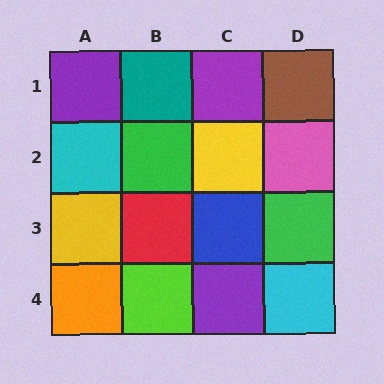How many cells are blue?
1 cell is blue.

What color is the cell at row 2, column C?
Yellow.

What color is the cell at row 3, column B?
Red.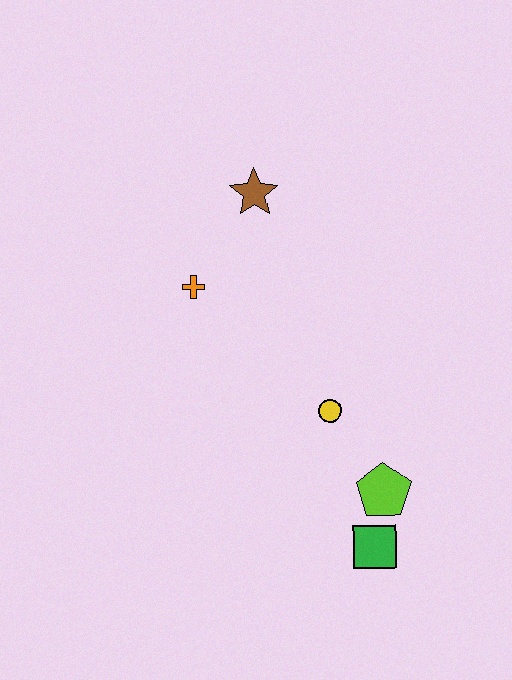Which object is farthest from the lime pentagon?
The brown star is farthest from the lime pentagon.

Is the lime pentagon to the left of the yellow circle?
No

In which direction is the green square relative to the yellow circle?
The green square is below the yellow circle.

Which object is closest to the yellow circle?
The lime pentagon is closest to the yellow circle.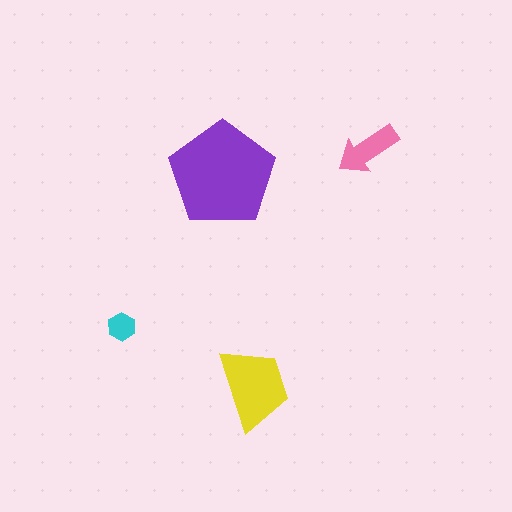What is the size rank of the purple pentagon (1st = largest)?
1st.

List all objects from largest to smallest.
The purple pentagon, the yellow trapezoid, the pink arrow, the cyan hexagon.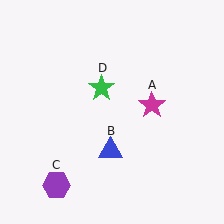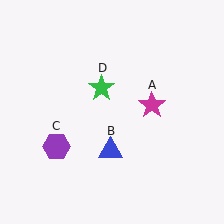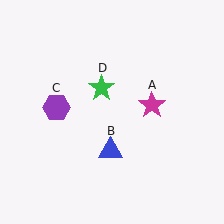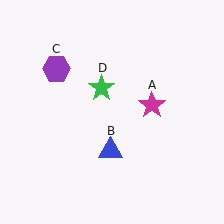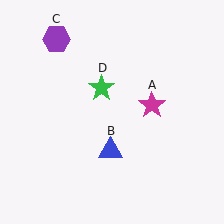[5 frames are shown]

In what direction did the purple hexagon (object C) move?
The purple hexagon (object C) moved up.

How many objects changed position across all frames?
1 object changed position: purple hexagon (object C).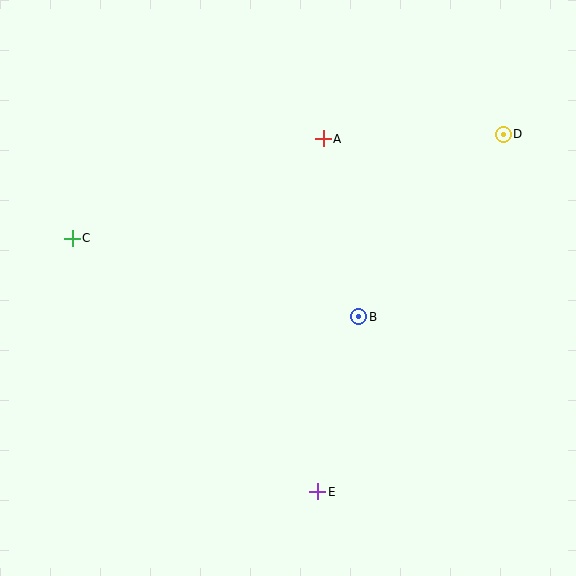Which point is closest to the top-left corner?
Point C is closest to the top-left corner.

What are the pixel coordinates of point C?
Point C is at (72, 238).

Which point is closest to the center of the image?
Point B at (359, 317) is closest to the center.